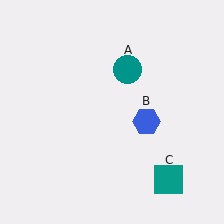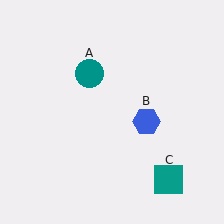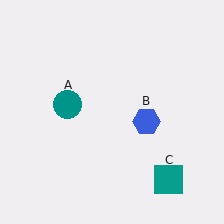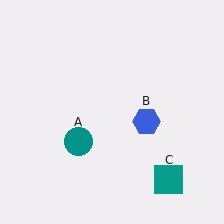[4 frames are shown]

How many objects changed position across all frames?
1 object changed position: teal circle (object A).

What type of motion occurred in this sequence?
The teal circle (object A) rotated counterclockwise around the center of the scene.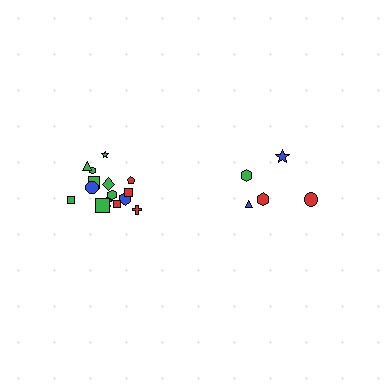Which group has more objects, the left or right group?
The left group.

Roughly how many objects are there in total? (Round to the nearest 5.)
Roughly 20 objects in total.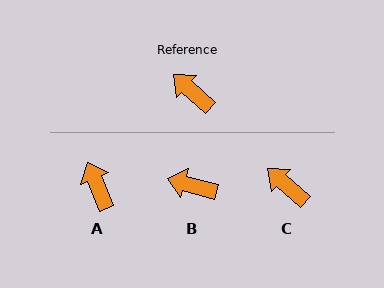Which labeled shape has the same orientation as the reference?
C.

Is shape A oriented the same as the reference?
No, it is off by about 27 degrees.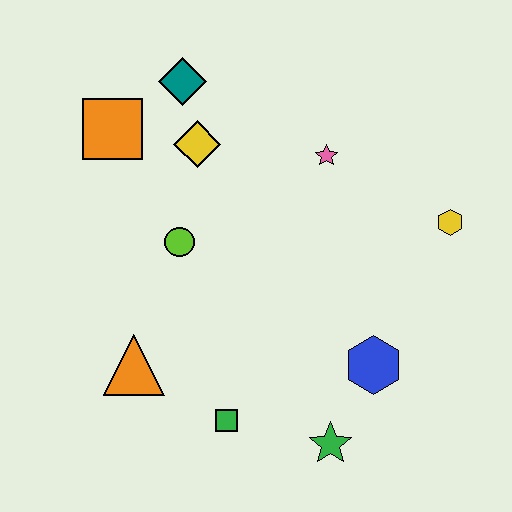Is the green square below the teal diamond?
Yes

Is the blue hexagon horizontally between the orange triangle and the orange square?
No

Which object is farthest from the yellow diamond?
The green star is farthest from the yellow diamond.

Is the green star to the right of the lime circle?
Yes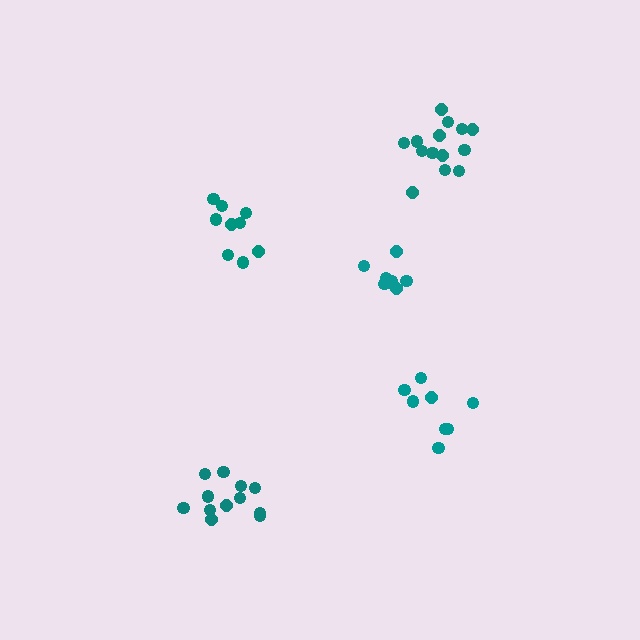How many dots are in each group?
Group 1: 9 dots, Group 2: 9 dots, Group 3: 12 dots, Group 4: 8 dots, Group 5: 14 dots (52 total).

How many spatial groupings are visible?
There are 5 spatial groupings.